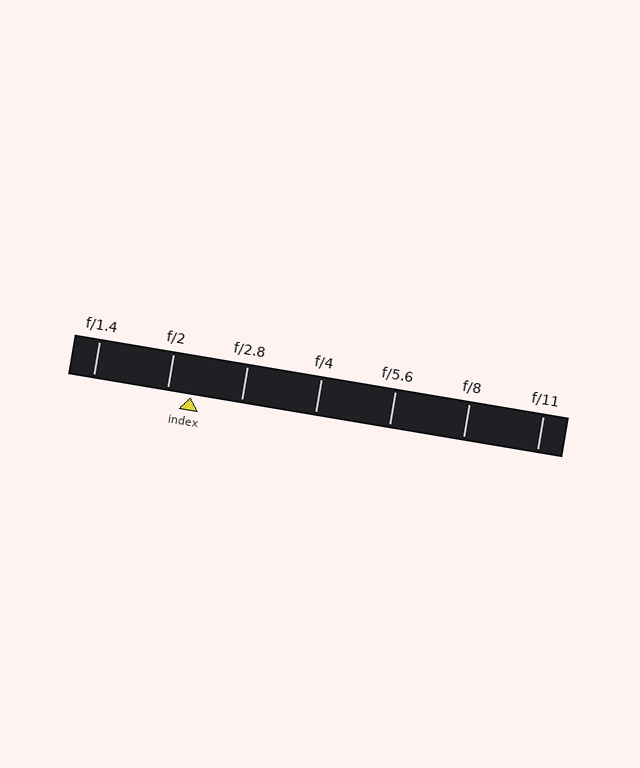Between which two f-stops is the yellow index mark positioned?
The index mark is between f/2 and f/2.8.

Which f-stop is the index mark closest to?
The index mark is closest to f/2.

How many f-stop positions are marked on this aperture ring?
There are 7 f-stop positions marked.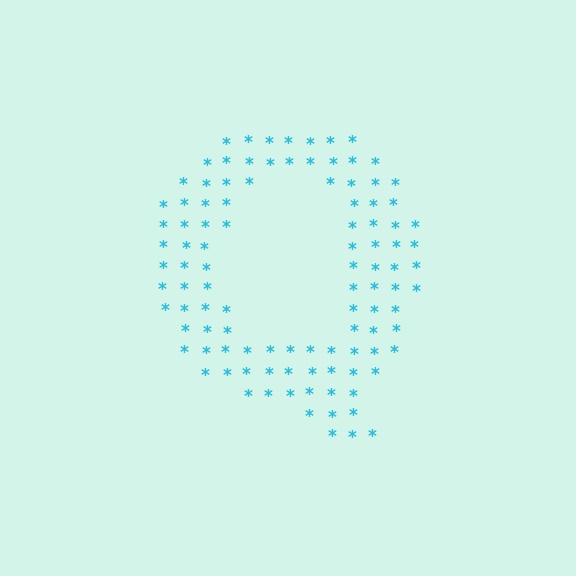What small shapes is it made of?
It is made of small asterisks.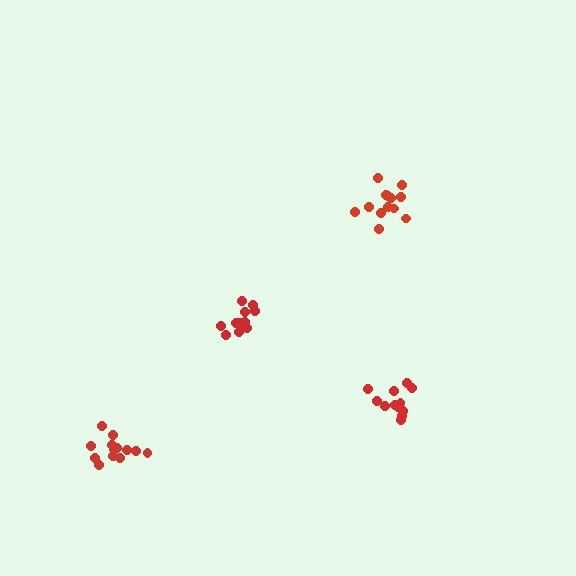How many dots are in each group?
Group 1: 13 dots, Group 2: 11 dots, Group 3: 13 dots, Group 4: 13 dots (50 total).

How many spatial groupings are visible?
There are 4 spatial groupings.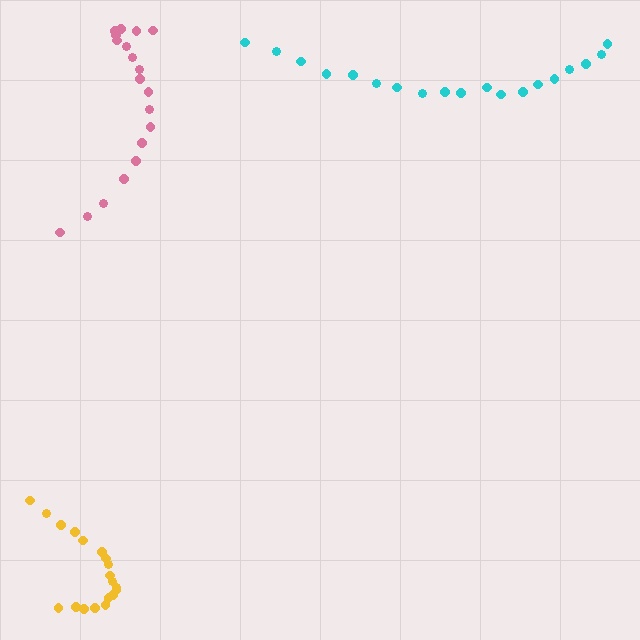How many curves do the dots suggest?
There are 3 distinct paths.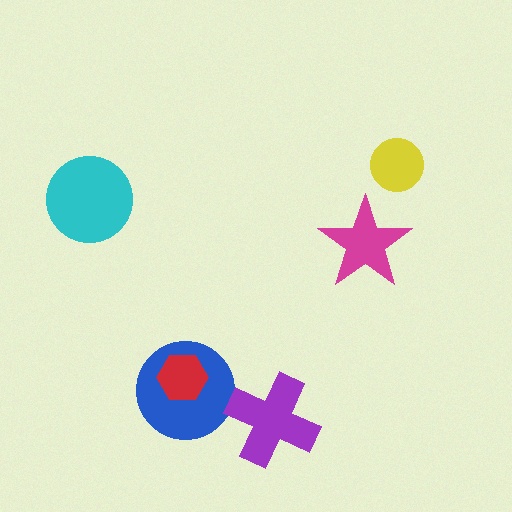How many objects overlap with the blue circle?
1 object overlaps with the blue circle.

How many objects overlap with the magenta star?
0 objects overlap with the magenta star.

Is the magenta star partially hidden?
No, no other shape covers it.